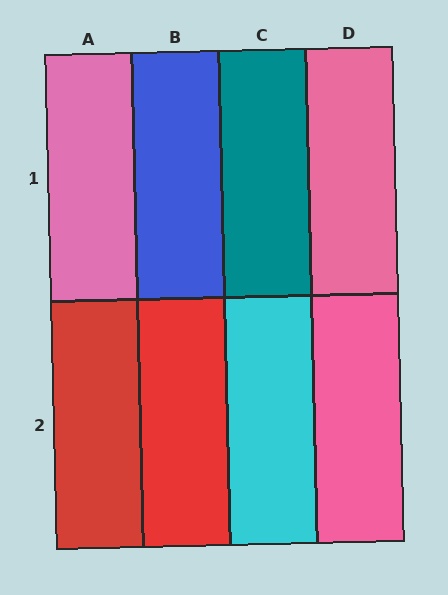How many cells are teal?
1 cell is teal.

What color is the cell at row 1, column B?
Blue.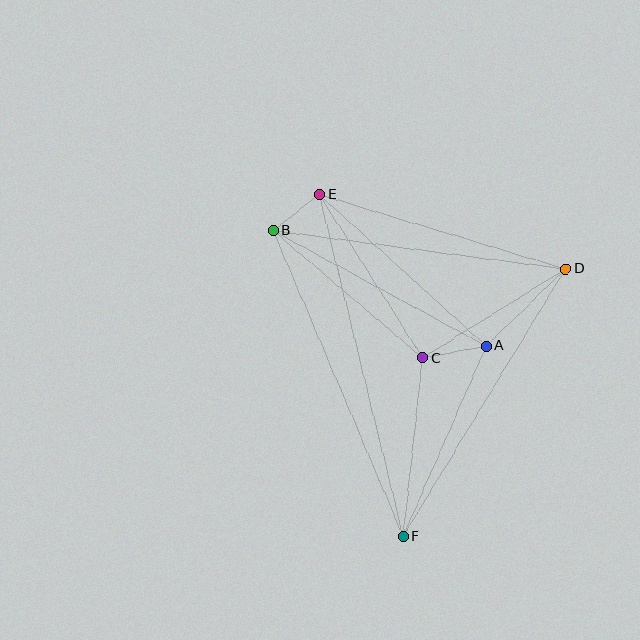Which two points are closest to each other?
Points B and E are closest to each other.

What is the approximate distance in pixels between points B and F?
The distance between B and F is approximately 332 pixels.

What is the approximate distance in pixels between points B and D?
The distance between B and D is approximately 295 pixels.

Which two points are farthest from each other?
Points E and F are farthest from each other.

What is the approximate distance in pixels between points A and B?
The distance between A and B is approximately 242 pixels.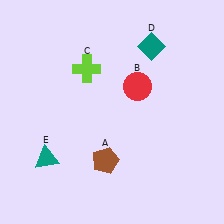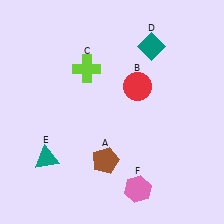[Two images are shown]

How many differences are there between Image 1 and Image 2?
There is 1 difference between the two images.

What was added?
A pink hexagon (F) was added in Image 2.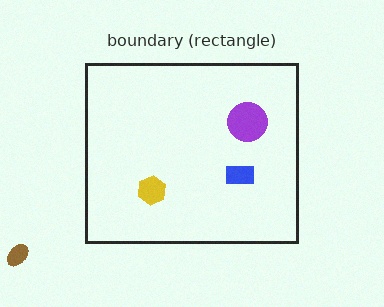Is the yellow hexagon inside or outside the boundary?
Inside.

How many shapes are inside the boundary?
3 inside, 1 outside.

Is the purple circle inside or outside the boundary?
Inside.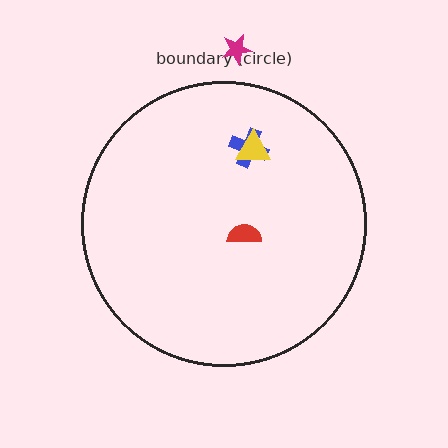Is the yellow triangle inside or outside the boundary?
Inside.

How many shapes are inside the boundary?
3 inside, 1 outside.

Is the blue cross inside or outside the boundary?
Inside.